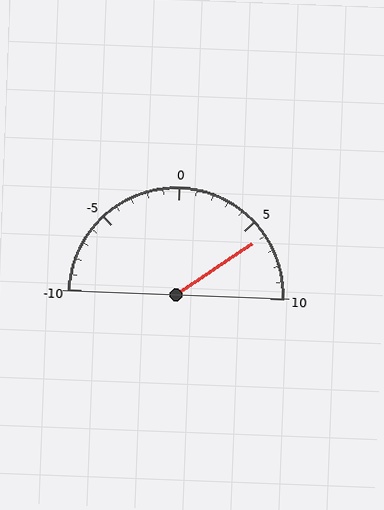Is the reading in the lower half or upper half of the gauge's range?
The reading is in the upper half of the range (-10 to 10).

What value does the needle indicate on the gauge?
The needle indicates approximately 6.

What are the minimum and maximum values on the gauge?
The gauge ranges from -10 to 10.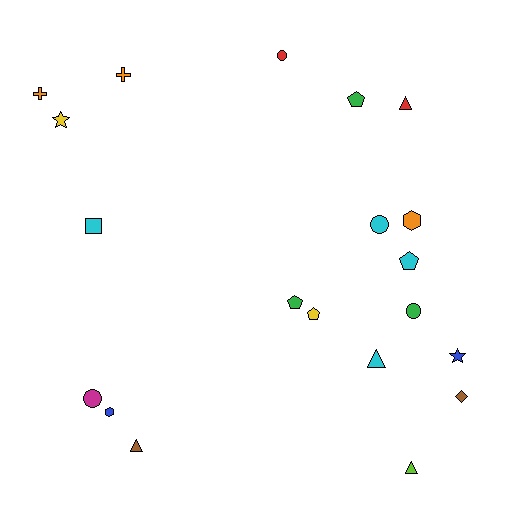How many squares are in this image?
There is 1 square.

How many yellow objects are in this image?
There are 2 yellow objects.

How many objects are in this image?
There are 20 objects.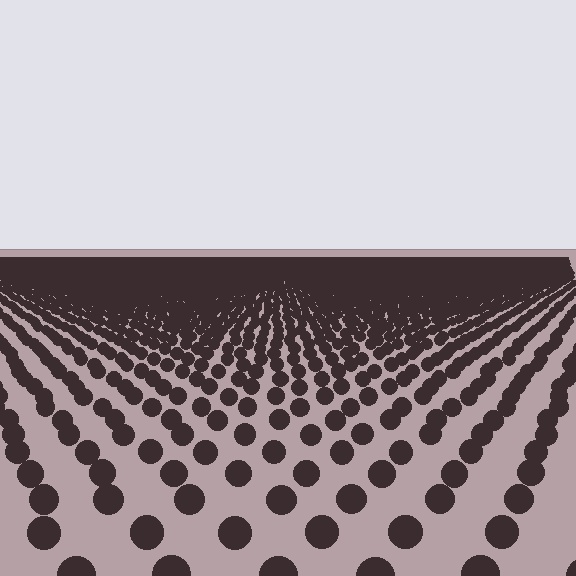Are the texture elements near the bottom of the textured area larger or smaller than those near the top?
Larger. Near the bottom, elements are closer to the viewer and appear at a bigger on-screen size.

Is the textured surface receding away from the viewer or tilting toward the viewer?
The surface is receding away from the viewer. Texture elements get smaller and denser toward the top.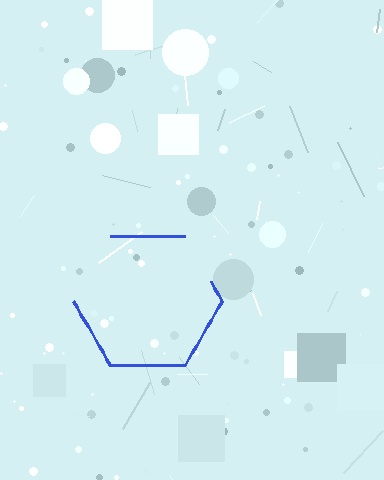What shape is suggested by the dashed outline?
The dashed outline suggests a hexagon.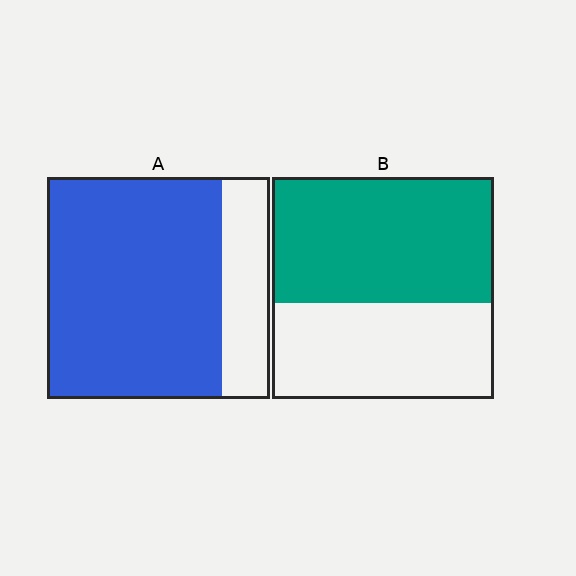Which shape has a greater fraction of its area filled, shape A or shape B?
Shape A.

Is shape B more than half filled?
Yes.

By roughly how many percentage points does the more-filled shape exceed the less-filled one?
By roughly 20 percentage points (A over B).